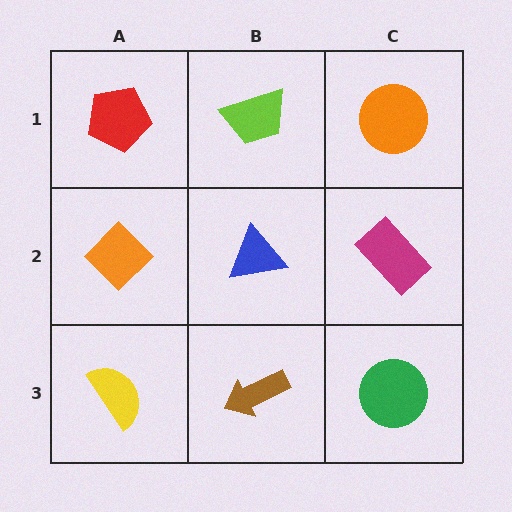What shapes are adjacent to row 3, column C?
A magenta rectangle (row 2, column C), a brown arrow (row 3, column B).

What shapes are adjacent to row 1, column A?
An orange diamond (row 2, column A), a lime trapezoid (row 1, column B).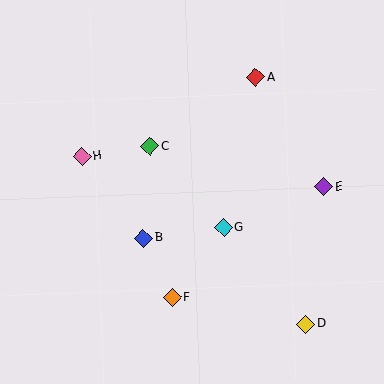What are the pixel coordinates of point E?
Point E is at (324, 187).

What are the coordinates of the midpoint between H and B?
The midpoint between H and B is at (113, 197).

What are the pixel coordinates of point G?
Point G is at (223, 227).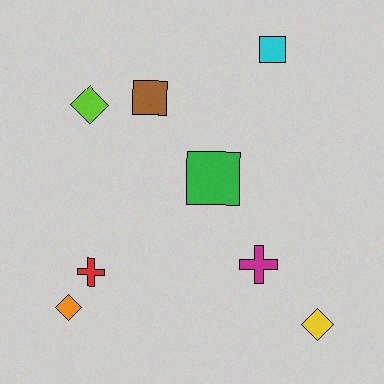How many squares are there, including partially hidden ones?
There are 3 squares.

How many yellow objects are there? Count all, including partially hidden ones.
There is 1 yellow object.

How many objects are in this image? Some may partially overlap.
There are 8 objects.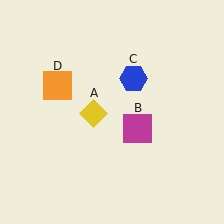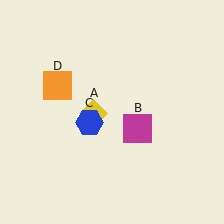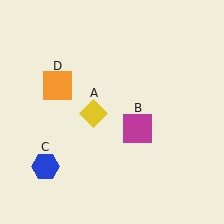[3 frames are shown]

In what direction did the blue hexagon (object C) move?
The blue hexagon (object C) moved down and to the left.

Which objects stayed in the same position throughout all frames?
Yellow diamond (object A) and magenta square (object B) and orange square (object D) remained stationary.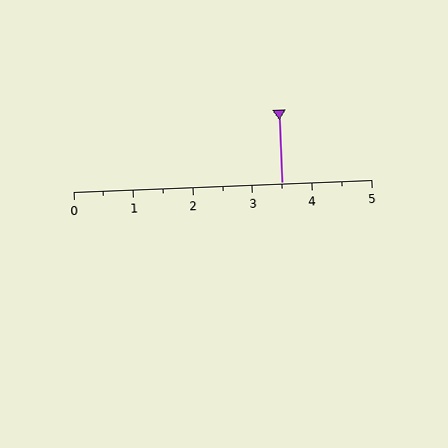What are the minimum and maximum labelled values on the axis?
The axis runs from 0 to 5.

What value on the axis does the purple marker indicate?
The marker indicates approximately 3.5.